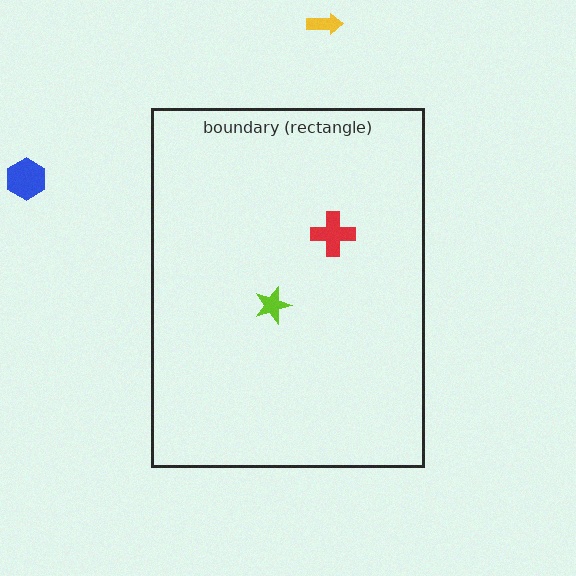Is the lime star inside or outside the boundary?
Inside.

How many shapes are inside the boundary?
2 inside, 2 outside.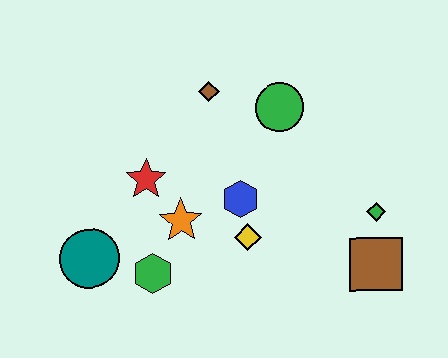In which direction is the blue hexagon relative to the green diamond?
The blue hexagon is to the left of the green diamond.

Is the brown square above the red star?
No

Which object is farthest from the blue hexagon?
The teal circle is farthest from the blue hexagon.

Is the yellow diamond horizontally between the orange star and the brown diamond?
No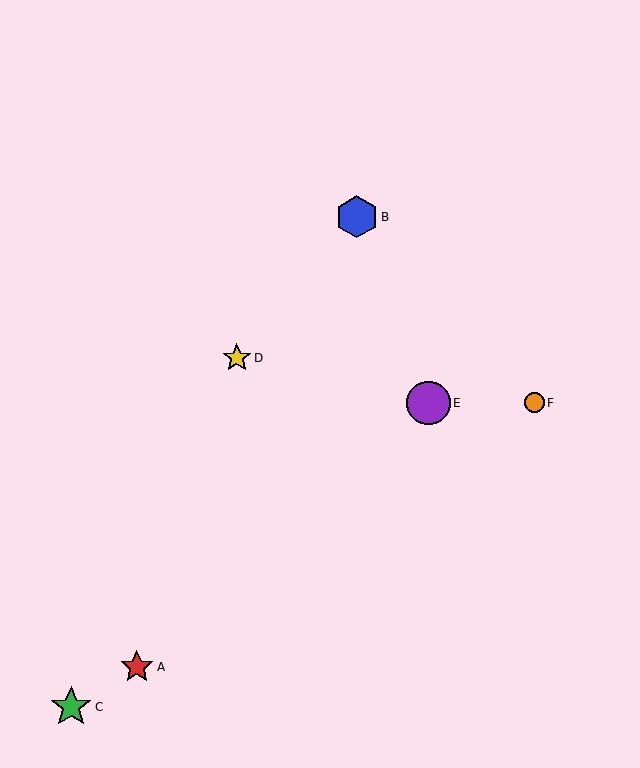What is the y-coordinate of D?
Object D is at y≈358.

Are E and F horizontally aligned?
Yes, both are at y≈403.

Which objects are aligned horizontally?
Objects E, F are aligned horizontally.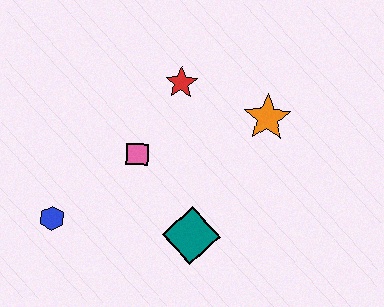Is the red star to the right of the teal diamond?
No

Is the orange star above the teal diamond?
Yes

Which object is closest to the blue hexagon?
The pink square is closest to the blue hexagon.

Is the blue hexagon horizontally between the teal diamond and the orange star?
No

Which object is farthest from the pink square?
The orange star is farthest from the pink square.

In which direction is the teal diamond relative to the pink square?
The teal diamond is below the pink square.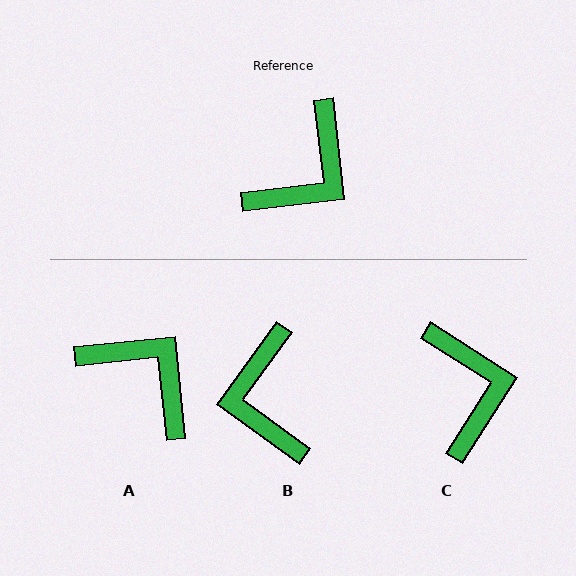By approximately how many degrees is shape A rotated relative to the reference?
Approximately 89 degrees counter-clockwise.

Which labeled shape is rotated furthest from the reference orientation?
B, about 132 degrees away.